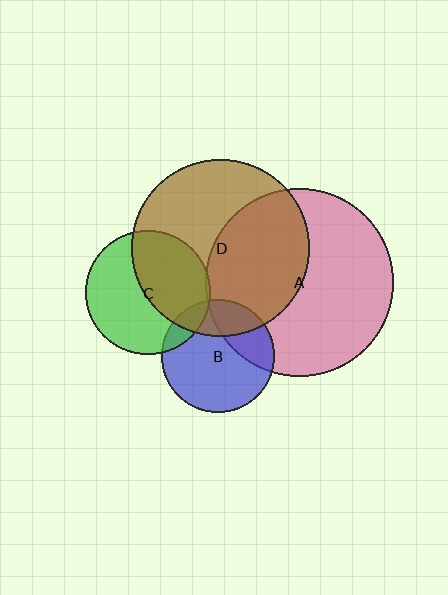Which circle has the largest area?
Circle A (pink).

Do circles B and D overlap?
Yes.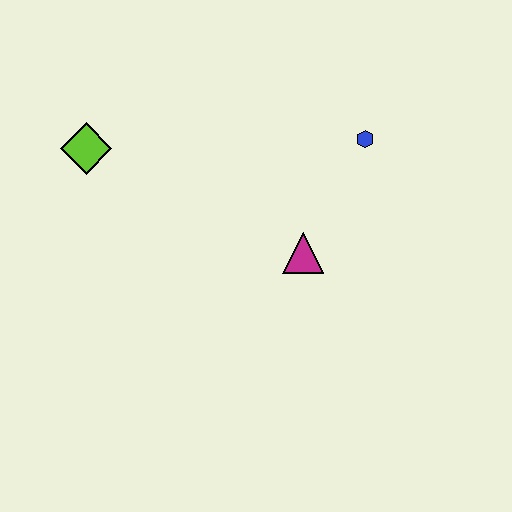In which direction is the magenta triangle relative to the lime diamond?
The magenta triangle is to the right of the lime diamond.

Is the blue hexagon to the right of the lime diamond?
Yes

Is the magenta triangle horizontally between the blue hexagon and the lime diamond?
Yes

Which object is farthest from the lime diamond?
The blue hexagon is farthest from the lime diamond.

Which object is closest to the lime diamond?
The magenta triangle is closest to the lime diamond.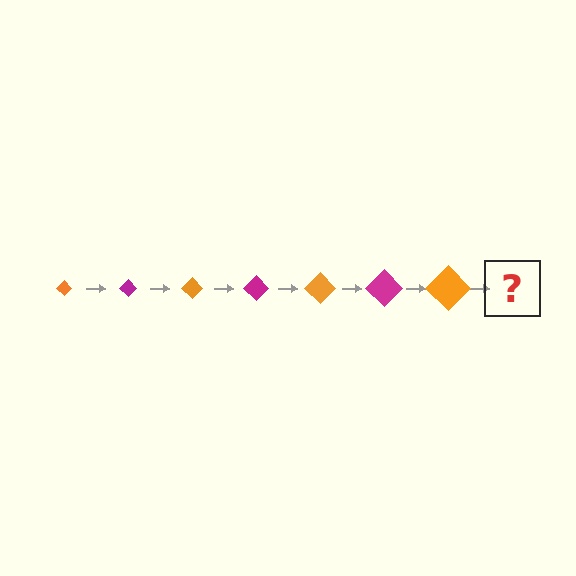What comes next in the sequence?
The next element should be a magenta diamond, larger than the previous one.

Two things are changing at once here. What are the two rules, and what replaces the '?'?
The two rules are that the diamond grows larger each step and the color cycles through orange and magenta. The '?' should be a magenta diamond, larger than the previous one.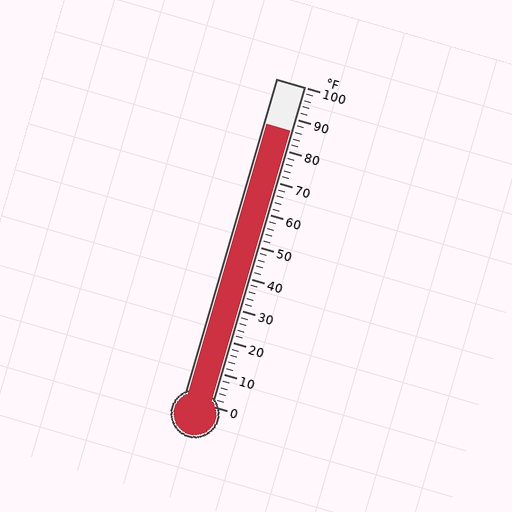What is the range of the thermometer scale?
The thermometer scale ranges from 0°F to 100°F.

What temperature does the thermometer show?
The thermometer shows approximately 86°F.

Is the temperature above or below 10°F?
The temperature is above 10°F.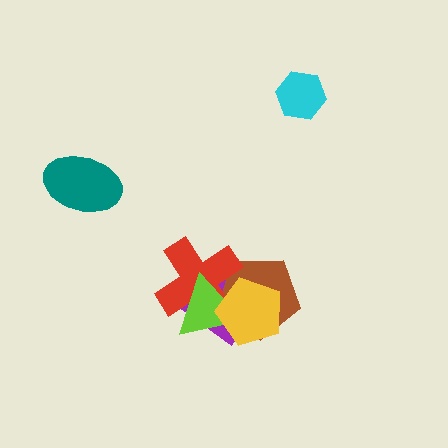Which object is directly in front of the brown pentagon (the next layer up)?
The red cross is directly in front of the brown pentagon.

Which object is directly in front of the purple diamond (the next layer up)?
The brown pentagon is directly in front of the purple diamond.